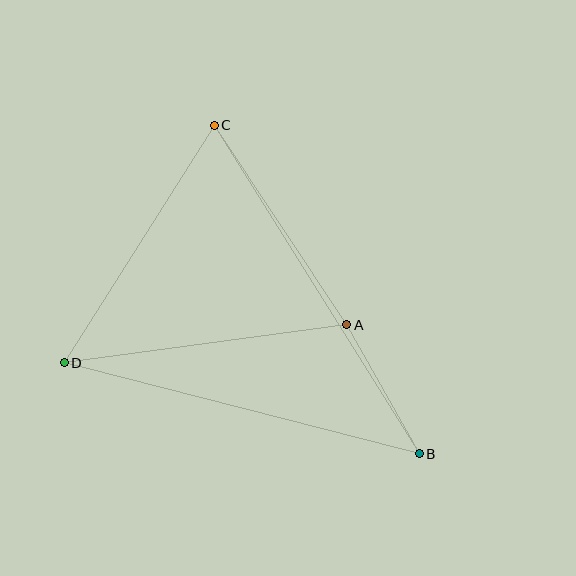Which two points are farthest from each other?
Points B and C are farthest from each other.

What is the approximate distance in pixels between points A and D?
The distance between A and D is approximately 285 pixels.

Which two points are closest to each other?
Points A and B are closest to each other.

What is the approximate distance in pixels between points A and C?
The distance between A and C is approximately 239 pixels.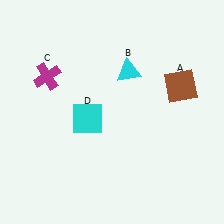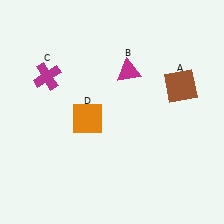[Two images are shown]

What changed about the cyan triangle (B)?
In Image 1, B is cyan. In Image 2, it changed to magenta.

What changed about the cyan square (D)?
In Image 1, D is cyan. In Image 2, it changed to orange.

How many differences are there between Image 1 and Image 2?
There are 2 differences between the two images.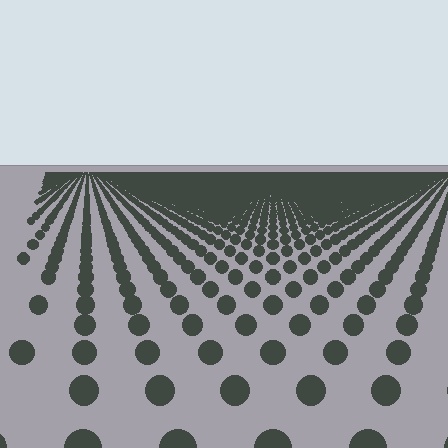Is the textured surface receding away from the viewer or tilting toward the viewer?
The surface is receding away from the viewer. Texture elements get smaller and denser toward the top.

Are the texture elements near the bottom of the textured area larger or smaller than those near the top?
Larger. Near the bottom, elements are closer to the viewer and appear at a bigger on-screen size.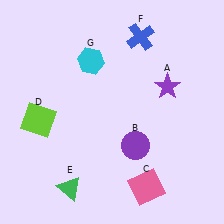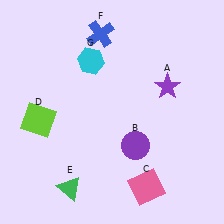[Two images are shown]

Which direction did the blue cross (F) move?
The blue cross (F) moved left.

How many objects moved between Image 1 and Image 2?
1 object moved between the two images.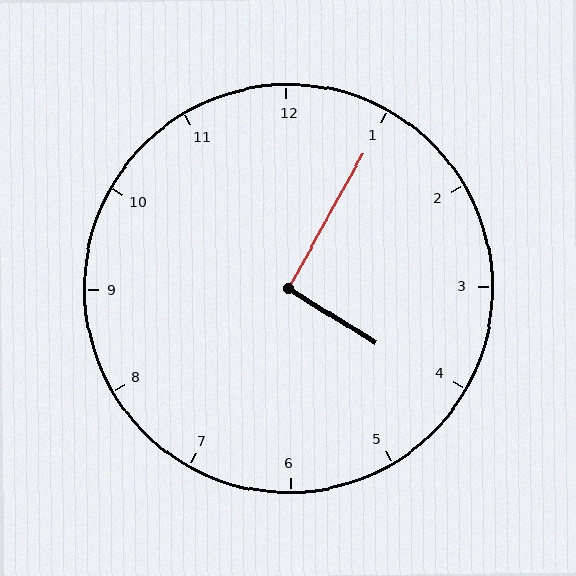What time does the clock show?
4:05.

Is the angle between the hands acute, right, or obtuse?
It is right.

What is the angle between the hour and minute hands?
Approximately 92 degrees.